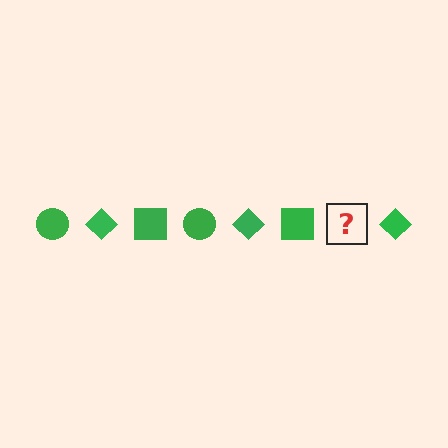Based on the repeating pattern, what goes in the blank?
The blank should be a green circle.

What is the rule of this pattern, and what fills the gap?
The rule is that the pattern cycles through circle, diamond, square shapes in green. The gap should be filled with a green circle.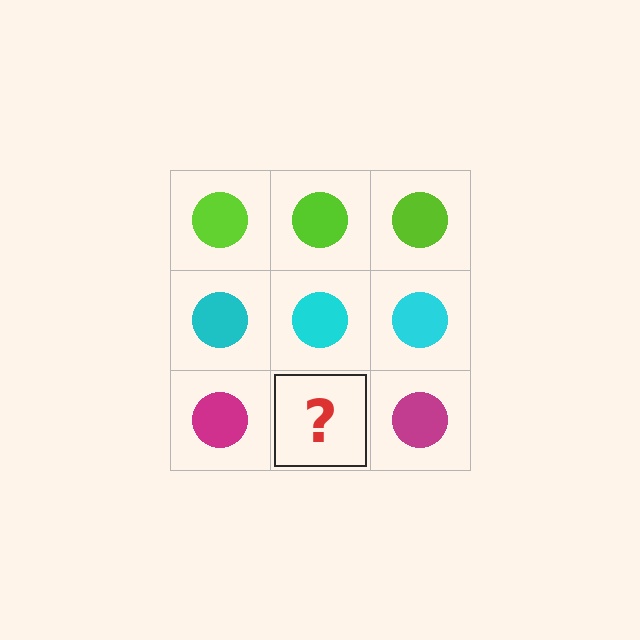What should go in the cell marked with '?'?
The missing cell should contain a magenta circle.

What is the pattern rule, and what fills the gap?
The rule is that each row has a consistent color. The gap should be filled with a magenta circle.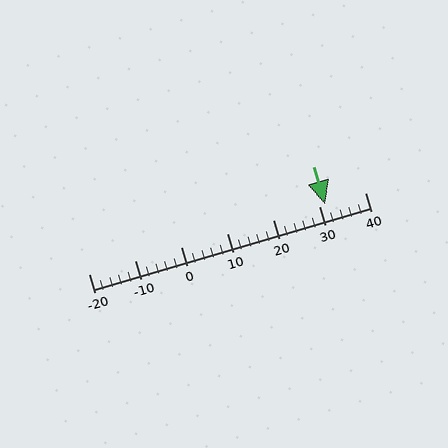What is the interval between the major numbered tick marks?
The major tick marks are spaced 10 units apart.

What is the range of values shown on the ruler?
The ruler shows values from -20 to 40.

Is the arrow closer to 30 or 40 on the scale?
The arrow is closer to 30.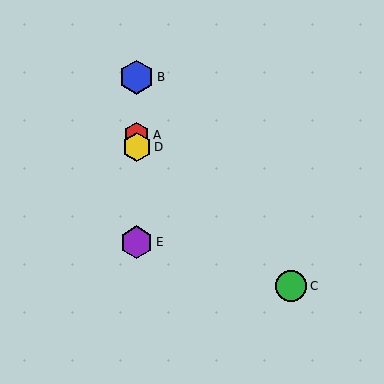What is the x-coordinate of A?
Object A is at x≈137.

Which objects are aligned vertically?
Objects A, B, D, E are aligned vertically.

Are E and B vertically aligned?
Yes, both are at x≈137.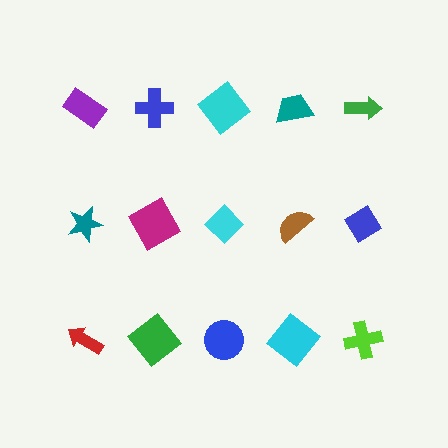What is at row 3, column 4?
A cyan diamond.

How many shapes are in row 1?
5 shapes.